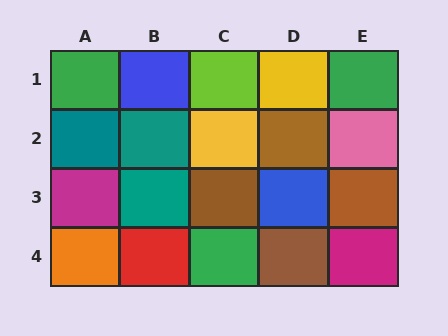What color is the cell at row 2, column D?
Brown.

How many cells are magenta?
2 cells are magenta.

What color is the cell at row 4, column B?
Red.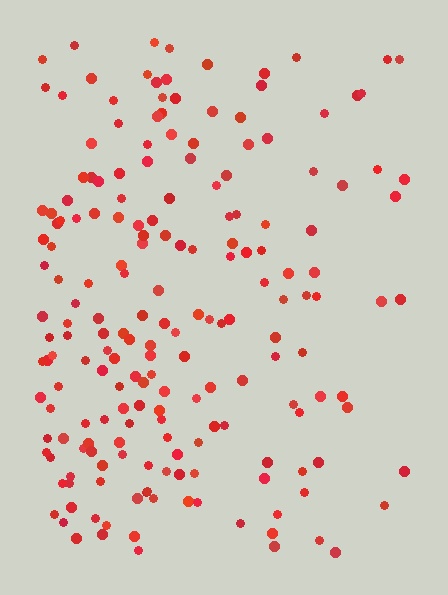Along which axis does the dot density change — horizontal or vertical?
Horizontal.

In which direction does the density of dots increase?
From right to left, with the left side densest.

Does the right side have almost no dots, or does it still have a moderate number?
Still a moderate number, just noticeably fewer than the left.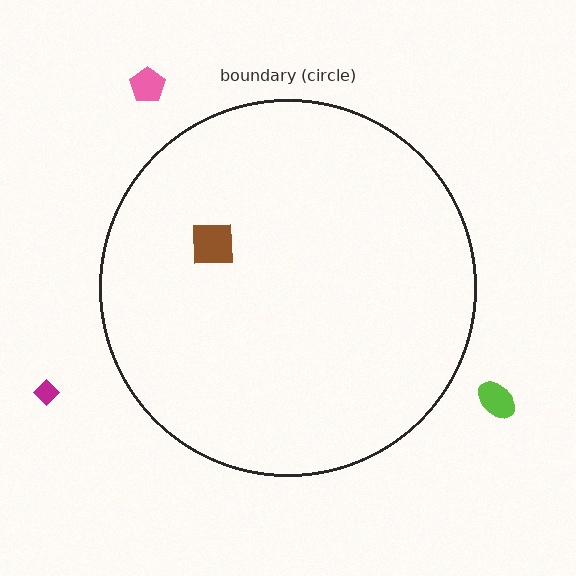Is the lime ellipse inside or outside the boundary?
Outside.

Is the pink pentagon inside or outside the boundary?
Outside.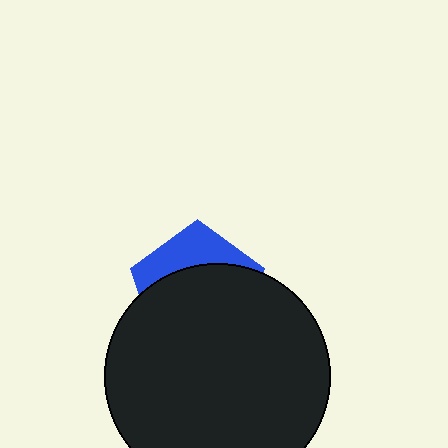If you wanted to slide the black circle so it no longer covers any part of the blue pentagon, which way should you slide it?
Slide it down — that is the most direct way to separate the two shapes.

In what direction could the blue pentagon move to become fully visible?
The blue pentagon could move up. That would shift it out from behind the black circle entirely.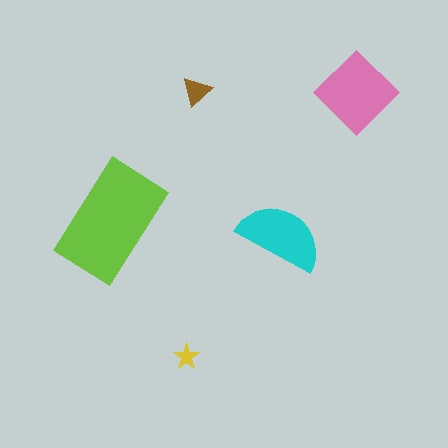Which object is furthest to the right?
The pink diamond is rightmost.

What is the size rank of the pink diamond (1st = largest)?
2nd.